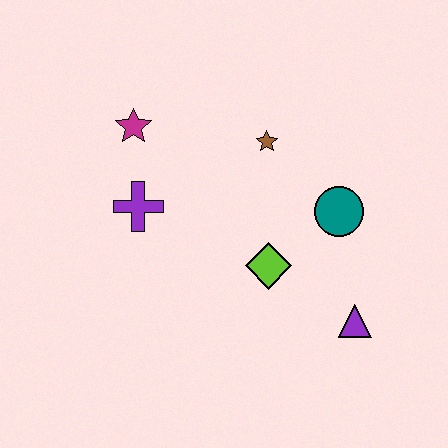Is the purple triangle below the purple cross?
Yes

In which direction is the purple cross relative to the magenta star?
The purple cross is below the magenta star.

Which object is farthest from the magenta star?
The purple triangle is farthest from the magenta star.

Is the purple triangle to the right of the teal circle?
Yes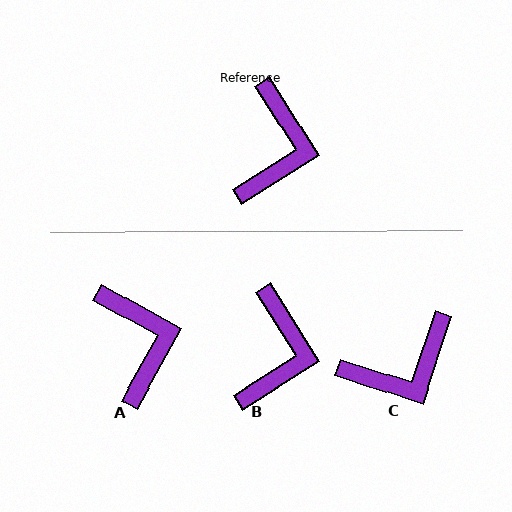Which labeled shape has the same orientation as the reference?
B.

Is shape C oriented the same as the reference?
No, it is off by about 51 degrees.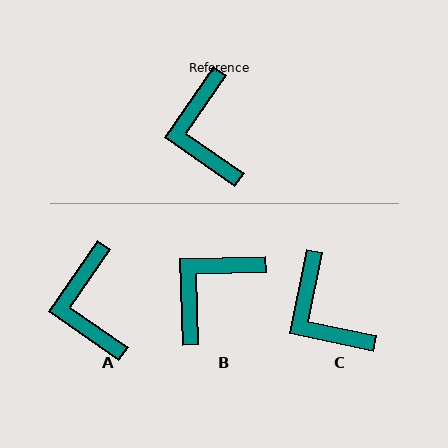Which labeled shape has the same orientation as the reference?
A.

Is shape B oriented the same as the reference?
No, it is off by about 53 degrees.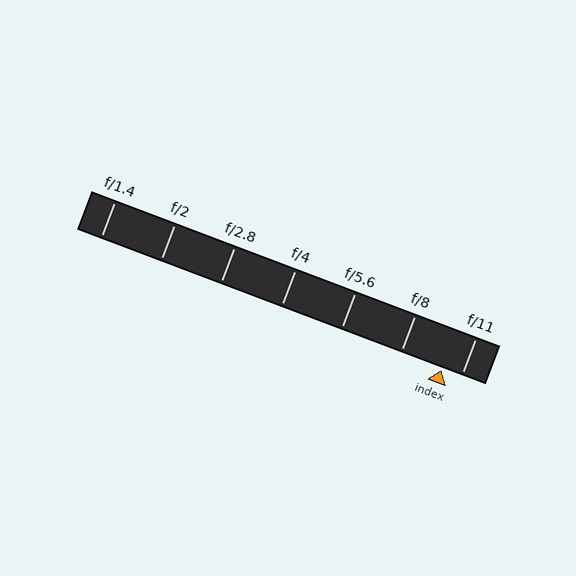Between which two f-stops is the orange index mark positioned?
The index mark is between f/8 and f/11.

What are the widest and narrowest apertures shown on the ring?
The widest aperture shown is f/1.4 and the narrowest is f/11.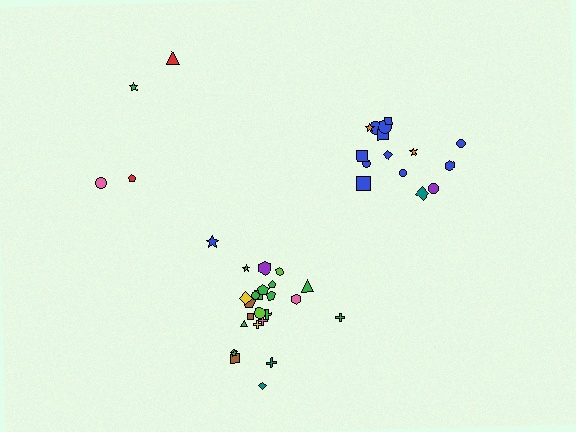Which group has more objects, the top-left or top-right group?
The top-right group.